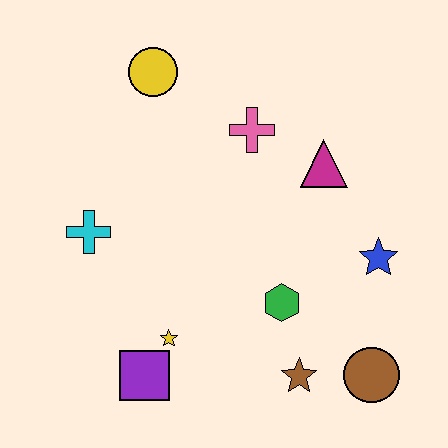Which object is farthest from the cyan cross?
The brown circle is farthest from the cyan cross.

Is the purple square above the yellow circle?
No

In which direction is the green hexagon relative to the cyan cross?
The green hexagon is to the right of the cyan cross.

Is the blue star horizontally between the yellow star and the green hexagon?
No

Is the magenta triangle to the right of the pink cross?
Yes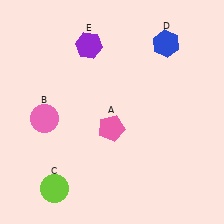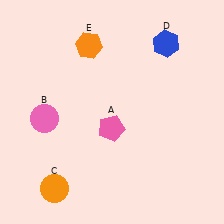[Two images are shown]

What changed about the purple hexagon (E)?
In Image 1, E is purple. In Image 2, it changed to orange.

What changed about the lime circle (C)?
In Image 1, C is lime. In Image 2, it changed to orange.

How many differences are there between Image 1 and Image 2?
There are 2 differences between the two images.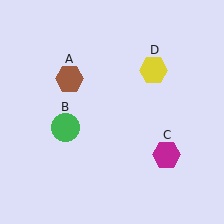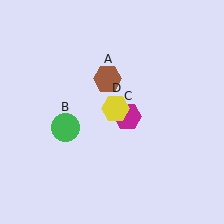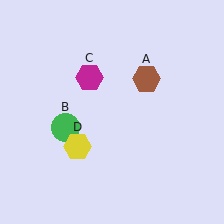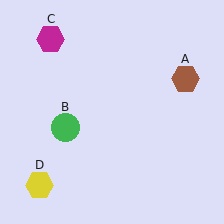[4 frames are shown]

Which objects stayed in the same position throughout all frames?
Green circle (object B) remained stationary.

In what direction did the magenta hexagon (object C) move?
The magenta hexagon (object C) moved up and to the left.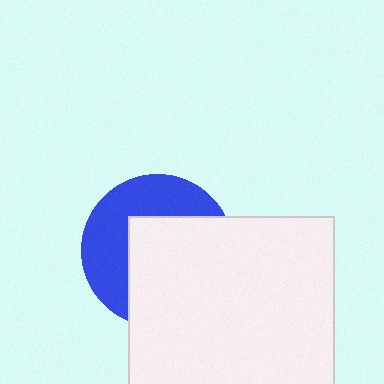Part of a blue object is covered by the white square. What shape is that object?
It is a circle.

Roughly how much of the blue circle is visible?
A small part of it is visible (roughly 43%).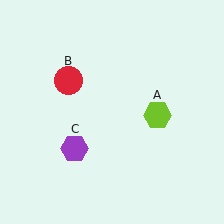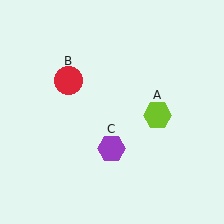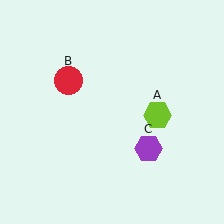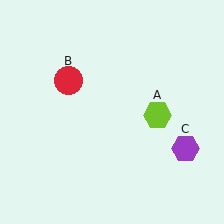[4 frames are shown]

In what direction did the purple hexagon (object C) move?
The purple hexagon (object C) moved right.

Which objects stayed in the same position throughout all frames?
Lime hexagon (object A) and red circle (object B) remained stationary.